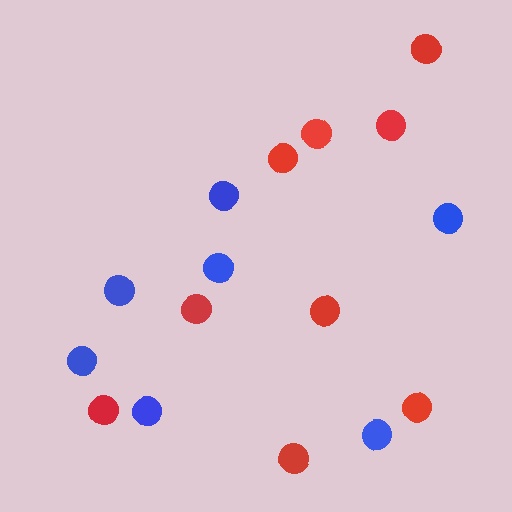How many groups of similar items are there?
There are 2 groups: one group of red circles (9) and one group of blue circles (7).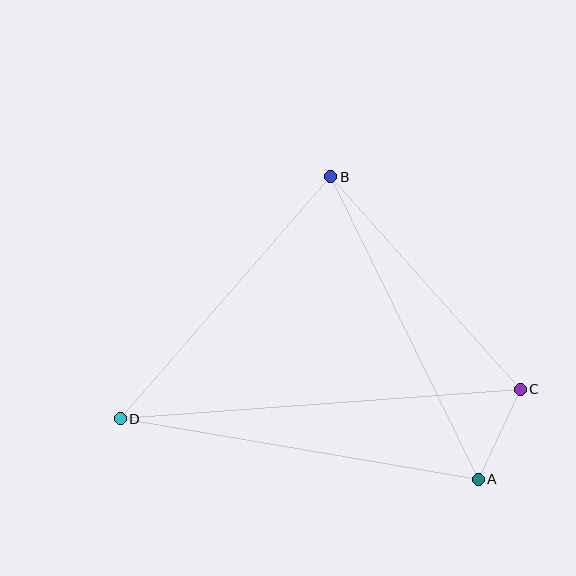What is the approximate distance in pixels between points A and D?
The distance between A and D is approximately 363 pixels.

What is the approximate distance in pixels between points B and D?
The distance between B and D is approximately 321 pixels.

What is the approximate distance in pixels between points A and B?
The distance between A and B is approximately 337 pixels.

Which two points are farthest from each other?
Points C and D are farthest from each other.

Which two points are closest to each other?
Points A and C are closest to each other.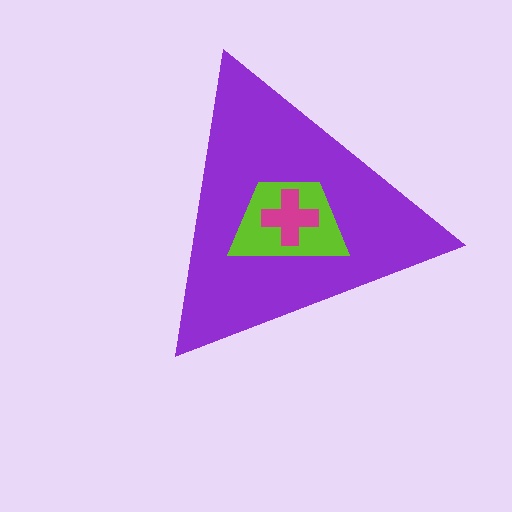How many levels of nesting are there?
3.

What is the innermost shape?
The magenta cross.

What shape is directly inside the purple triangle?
The lime trapezoid.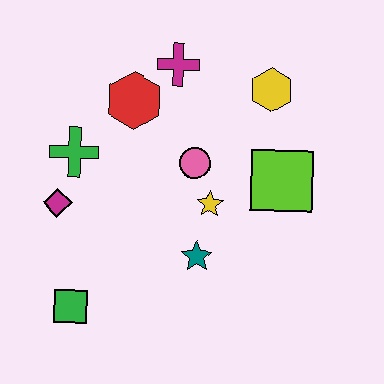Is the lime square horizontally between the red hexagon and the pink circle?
No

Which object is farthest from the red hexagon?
The green square is farthest from the red hexagon.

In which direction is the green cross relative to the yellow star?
The green cross is to the left of the yellow star.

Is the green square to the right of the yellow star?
No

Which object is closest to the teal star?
The yellow star is closest to the teal star.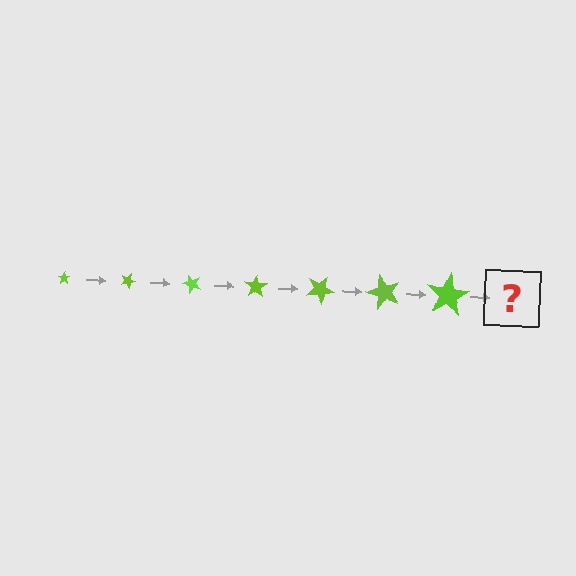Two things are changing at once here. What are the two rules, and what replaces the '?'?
The two rules are that the star grows larger each step and it rotates 25 degrees each step. The '?' should be a star, larger than the previous one and rotated 175 degrees from the start.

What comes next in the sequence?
The next element should be a star, larger than the previous one and rotated 175 degrees from the start.